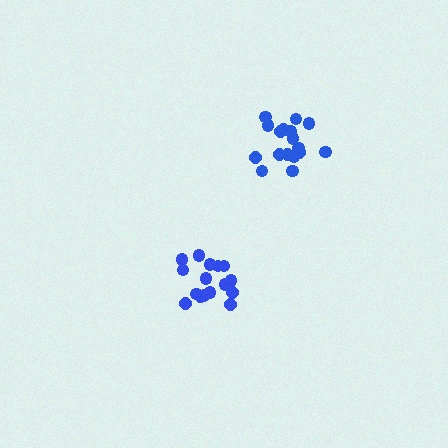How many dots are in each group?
Group 1: 16 dots, Group 2: 17 dots (33 total).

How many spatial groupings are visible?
There are 2 spatial groupings.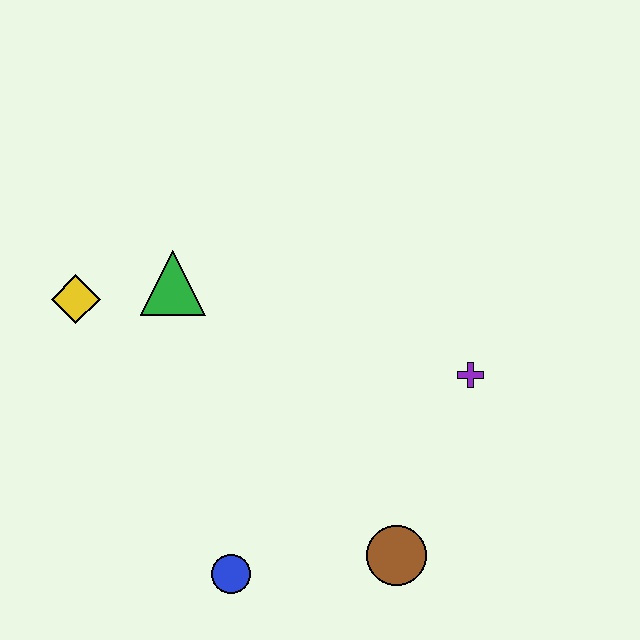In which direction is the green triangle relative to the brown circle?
The green triangle is above the brown circle.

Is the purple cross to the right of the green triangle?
Yes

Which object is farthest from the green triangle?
The brown circle is farthest from the green triangle.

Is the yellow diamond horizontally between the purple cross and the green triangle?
No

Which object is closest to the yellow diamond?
The green triangle is closest to the yellow diamond.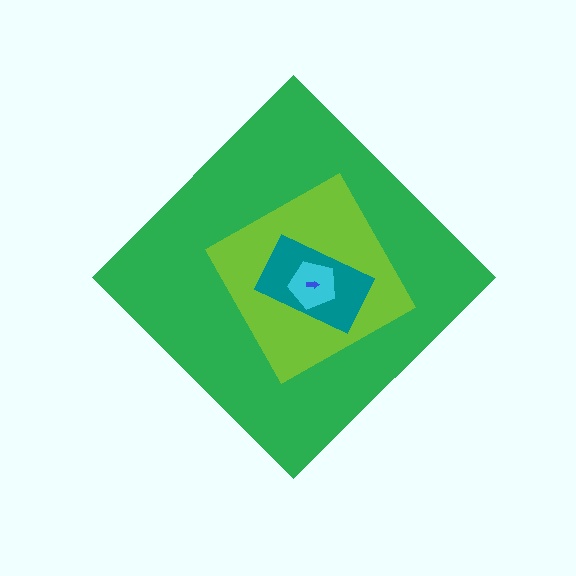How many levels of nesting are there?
5.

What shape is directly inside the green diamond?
The lime square.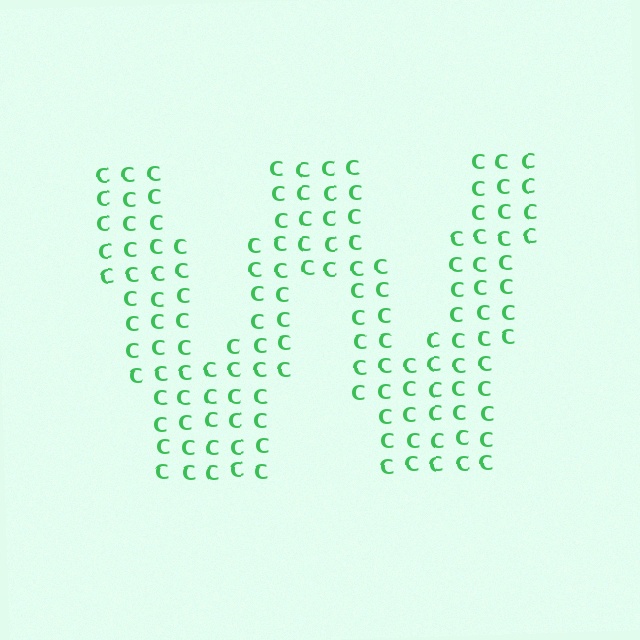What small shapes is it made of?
It is made of small letter C's.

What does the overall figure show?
The overall figure shows the letter W.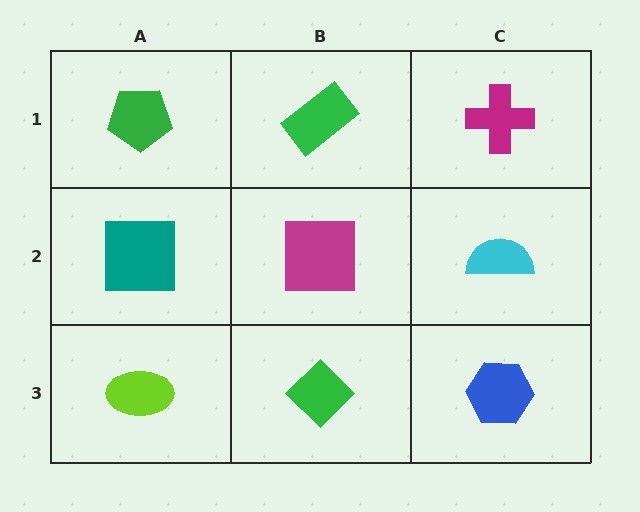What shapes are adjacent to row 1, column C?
A cyan semicircle (row 2, column C), a green rectangle (row 1, column B).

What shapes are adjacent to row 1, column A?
A teal square (row 2, column A), a green rectangle (row 1, column B).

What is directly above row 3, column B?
A magenta square.